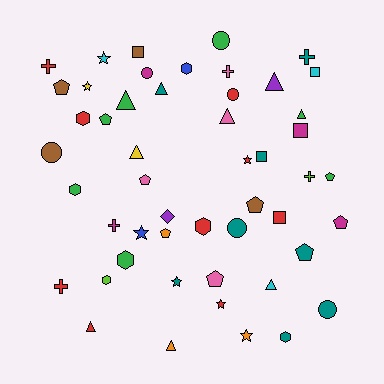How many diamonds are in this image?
There is 1 diamond.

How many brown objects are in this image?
There are 4 brown objects.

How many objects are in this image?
There are 50 objects.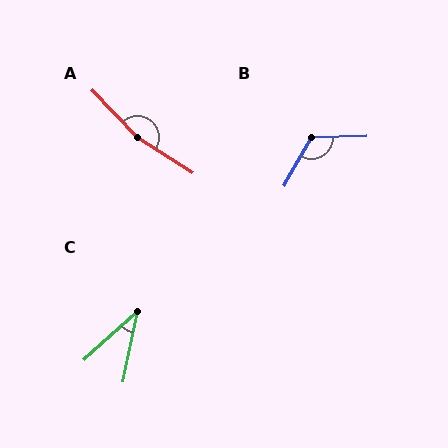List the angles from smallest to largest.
C (37°), B (122°), A (167°).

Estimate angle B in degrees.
Approximately 122 degrees.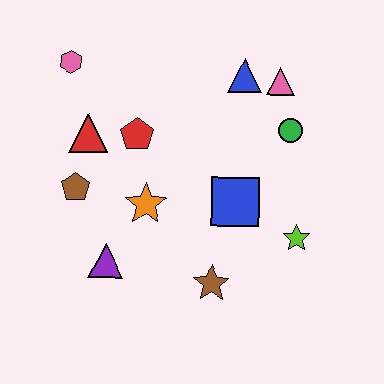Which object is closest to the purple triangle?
The orange star is closest to the purple triangle.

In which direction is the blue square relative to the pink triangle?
The blue square is below the pink triangle.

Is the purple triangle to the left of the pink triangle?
Yes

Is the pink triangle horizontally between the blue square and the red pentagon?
No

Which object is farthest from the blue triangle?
The purple triangle is farthest from the blue triangle.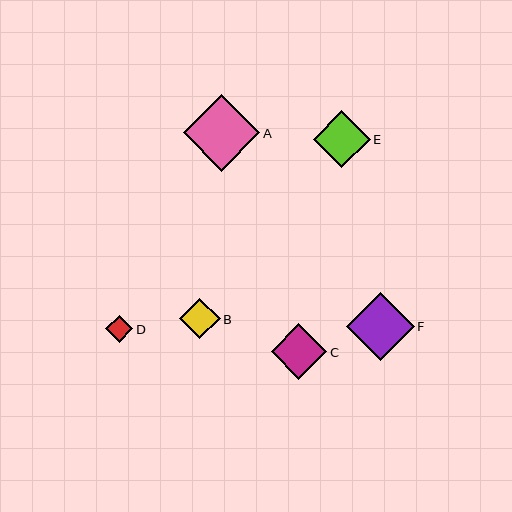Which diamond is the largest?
Diamond A is the largest with a size of approximately 77 pixels.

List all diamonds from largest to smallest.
From largest to smallest: A, F, E, C, B, D.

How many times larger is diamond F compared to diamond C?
Diamond F is approximately 1.2 times the size of diamond C.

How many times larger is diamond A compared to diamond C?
Diamond A is approximately 1.4 times the size of diamond C.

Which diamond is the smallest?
Diamond D is the smallest with a size of approximately 27 pixels.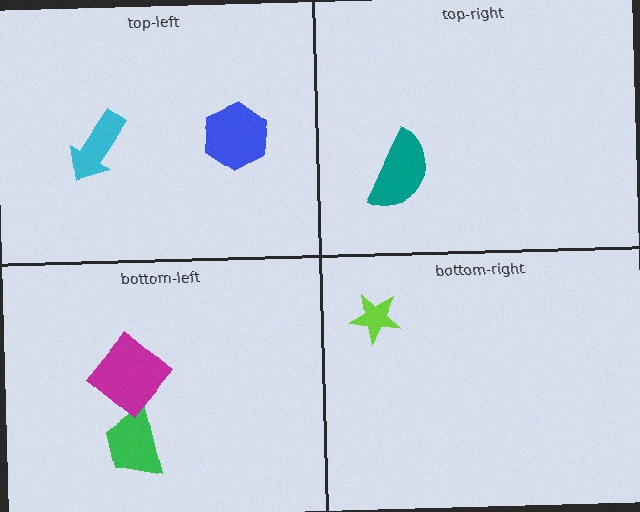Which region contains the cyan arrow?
The top-left region.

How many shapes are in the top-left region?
2.